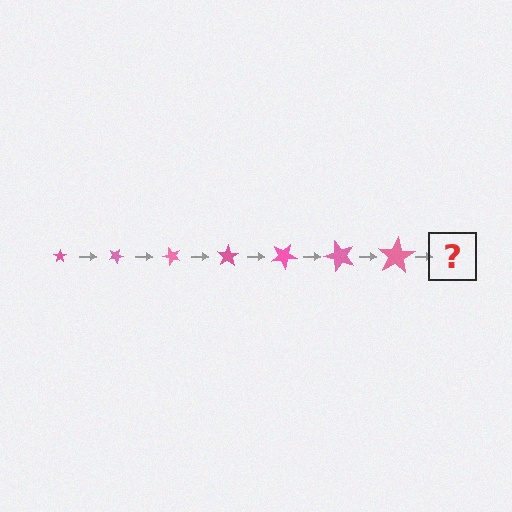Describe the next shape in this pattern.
It should be a star, larger than the previous one and rotated 175 degrees from the start.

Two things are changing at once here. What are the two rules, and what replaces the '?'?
The two rules are that the star grows larger each step and it rotates 25 degrees each step. The '?' should be a star, larger than the previous one and rotated 175 degrees from the start.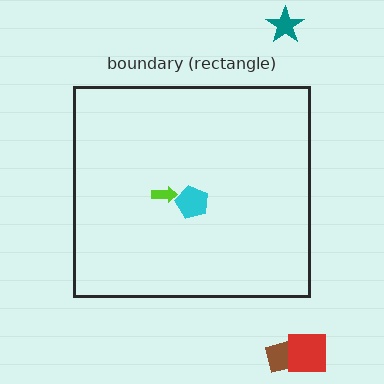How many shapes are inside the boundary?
2 inside, 3 outside.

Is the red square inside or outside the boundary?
Outside.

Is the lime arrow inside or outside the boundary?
Inside.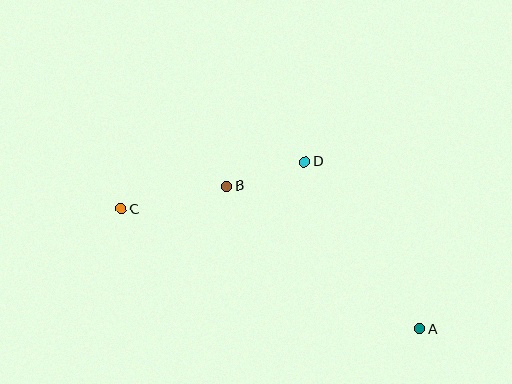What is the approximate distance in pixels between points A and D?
The distance between A and D is approximately 202 pixels.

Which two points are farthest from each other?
Points A and C are farthest from each other.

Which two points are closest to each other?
Points B and D are closest to each other.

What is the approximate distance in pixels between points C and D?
The distance between C and D is approximately 190 pixels.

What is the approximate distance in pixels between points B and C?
The distance between B and C is approximately 108 pixels.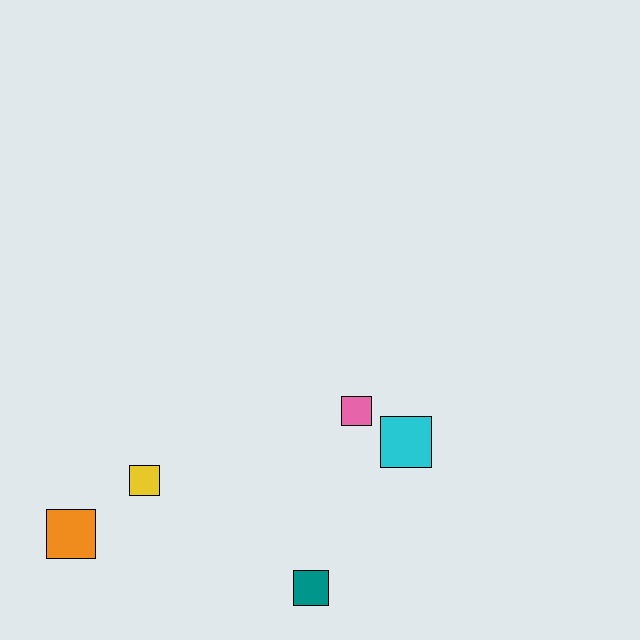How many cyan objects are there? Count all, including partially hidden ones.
There is 1 cyan object.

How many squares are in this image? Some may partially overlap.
There are 5 squares.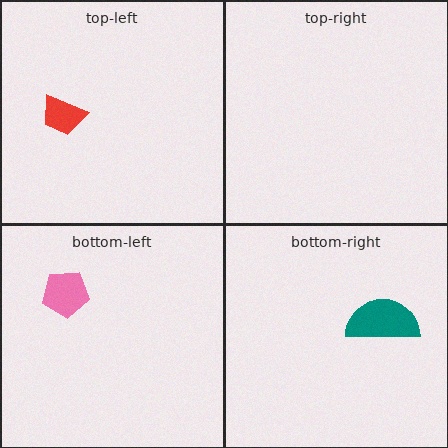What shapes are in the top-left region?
The red trapezoid.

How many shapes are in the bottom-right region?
1.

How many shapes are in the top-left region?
1.